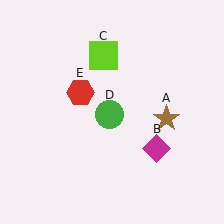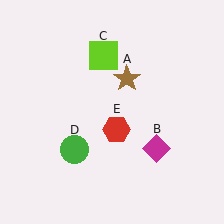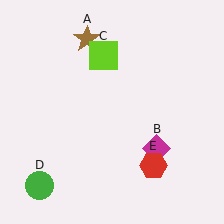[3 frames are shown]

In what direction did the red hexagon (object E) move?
The red hexagon (object E) moved down and to the right.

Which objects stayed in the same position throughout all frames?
Magenta diamond (object B) and lime square (object C) remained stationary.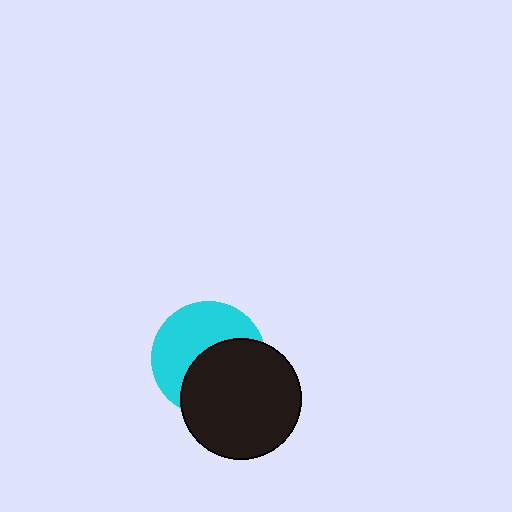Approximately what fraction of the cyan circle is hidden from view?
Roughly 49% of the cyan circle is hidden behind the black circle.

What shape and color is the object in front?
The object in front is a black circle.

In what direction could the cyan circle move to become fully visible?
The cyan circle could move toward the upper-left. That would shift it out from behind the black circle entirely.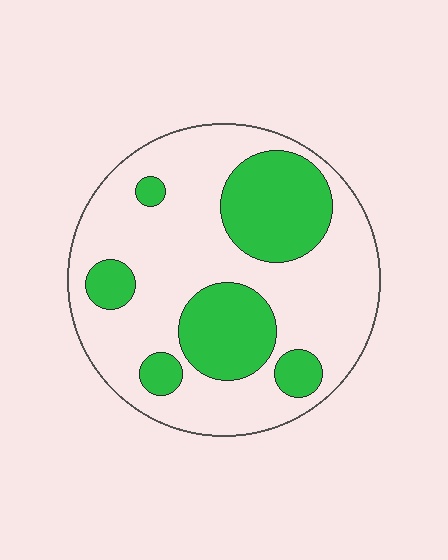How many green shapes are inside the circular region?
6.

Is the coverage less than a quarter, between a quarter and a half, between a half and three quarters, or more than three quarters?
Between a quarter and a half.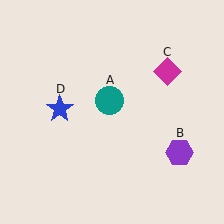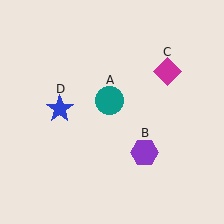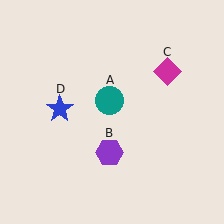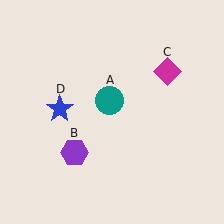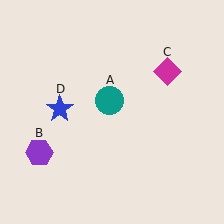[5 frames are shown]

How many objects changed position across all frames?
1 object changed position: purple hexagon (object B).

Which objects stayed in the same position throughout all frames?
Teal circle (object A) and magenta diamond (object C) and blue star (object D) remained stationary.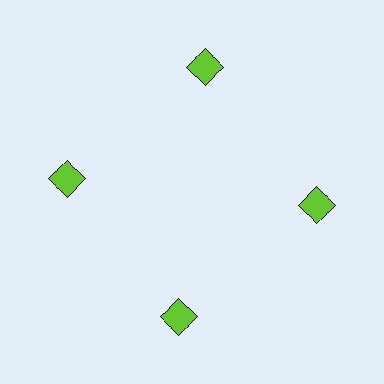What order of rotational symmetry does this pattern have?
This pattern has 4-fold rotational symmetry.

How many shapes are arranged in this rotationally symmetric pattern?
There are 4 shapes, arranged in 4 groups of 1.